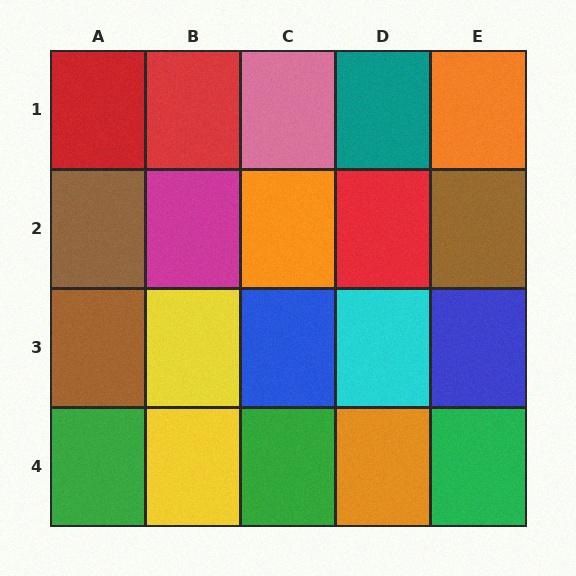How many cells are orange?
3 cells are orange.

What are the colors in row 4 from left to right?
Green, yellow, green, orange, green.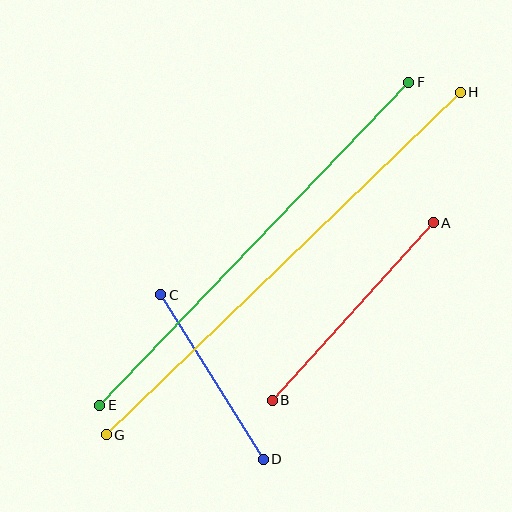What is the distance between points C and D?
The distance is approximately 194 pixels.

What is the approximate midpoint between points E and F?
The midpoint is at approximately (254, 244) pixels.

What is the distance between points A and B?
The distance is approximately 240 pixels.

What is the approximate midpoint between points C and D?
The midpoint is at approximately (212, 377) pixels.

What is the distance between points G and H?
The distance is approximately 492 pixels.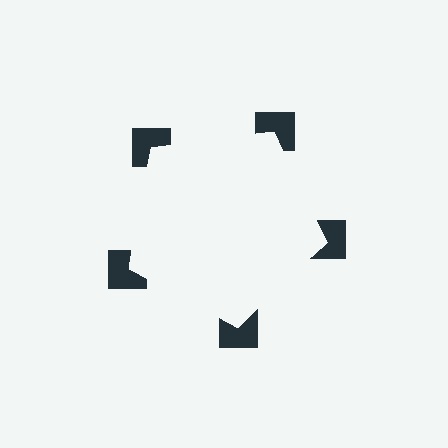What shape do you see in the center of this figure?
An illusory pentagon — its edges are inferred from the aligned wedge cuts in the notched squares, not physically drawn.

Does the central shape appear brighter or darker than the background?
It typically appears slightly brighter than the background, even though no actual brightness change is drawn.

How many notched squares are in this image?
There are 5 — one at each vertex of the illusory pentagon.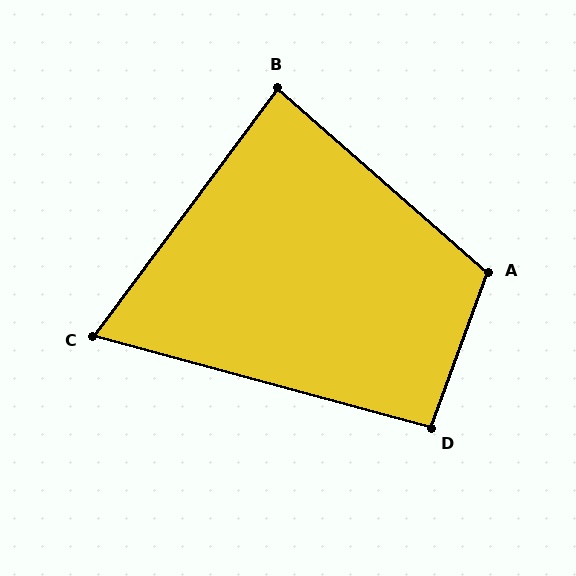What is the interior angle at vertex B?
Approximately 85 degrees (approximately right).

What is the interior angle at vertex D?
Approximately 95 degrees (approximately right).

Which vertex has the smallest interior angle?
C, at approximately 69 degrees.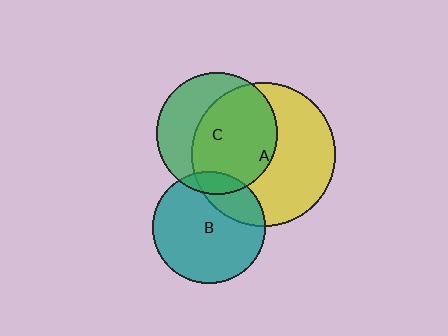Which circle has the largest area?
Circle A (yellow).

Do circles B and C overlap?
Yes.